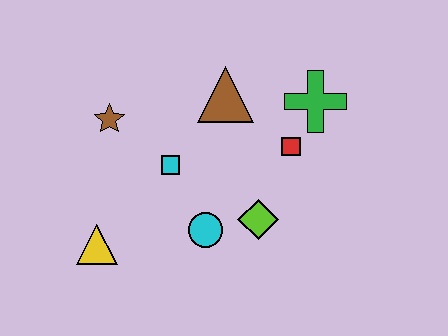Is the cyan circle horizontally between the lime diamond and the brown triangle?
No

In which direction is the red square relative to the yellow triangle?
The red square is to the right of the yellow triangle.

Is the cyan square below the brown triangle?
Yes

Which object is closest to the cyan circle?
The lime diamond is closest to the cyan circle.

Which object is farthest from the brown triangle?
The yellow triangle is farthest from the brown triangle.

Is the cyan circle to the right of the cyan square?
Yes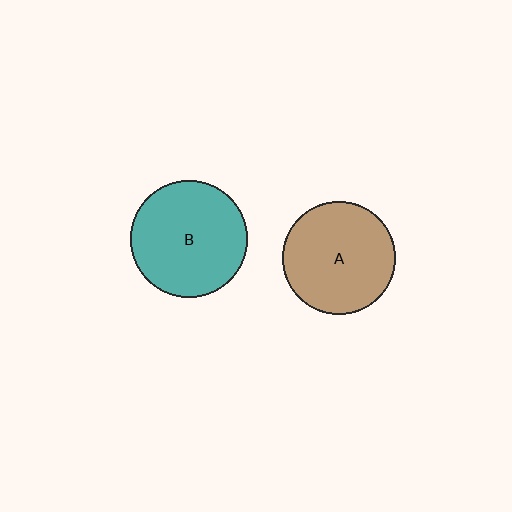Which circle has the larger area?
Circle B (teal).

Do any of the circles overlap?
No, none of the circles overlap.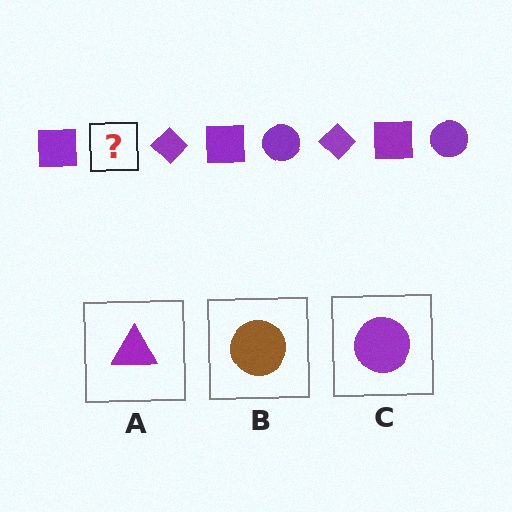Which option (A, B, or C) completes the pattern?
C.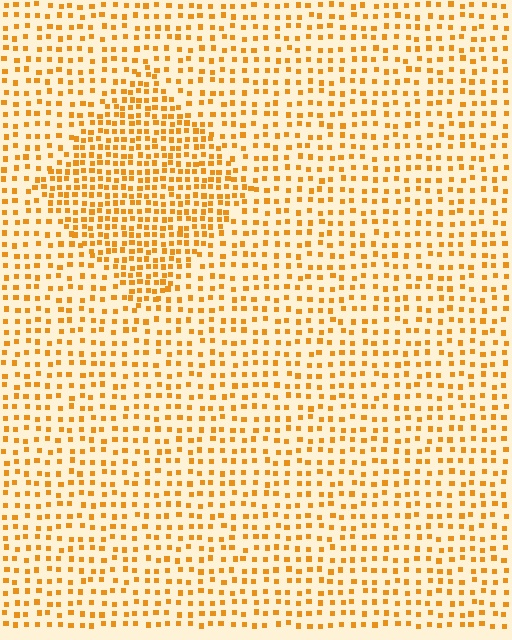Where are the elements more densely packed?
The elements are more densely packed inside the diamond boundary.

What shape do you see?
I see a diamond.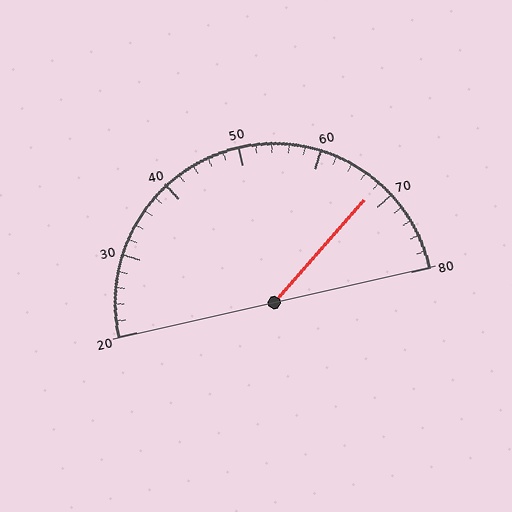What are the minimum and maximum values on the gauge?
The gauge ranges from 20 to 80.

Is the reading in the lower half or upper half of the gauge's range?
The reading is in the upper half of the range (20 to 80).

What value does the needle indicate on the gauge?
The needle indicates approximately 68.